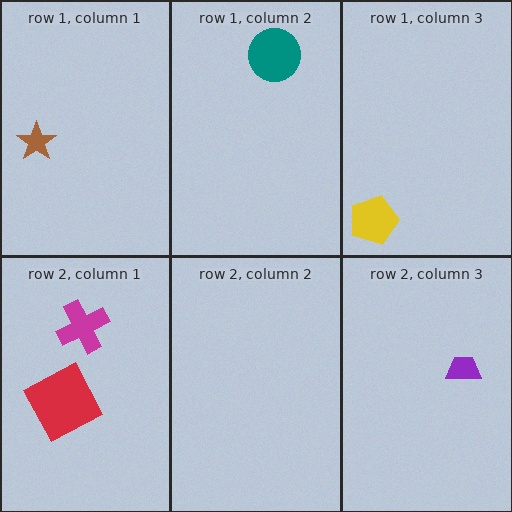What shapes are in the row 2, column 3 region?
The purple trapezoid.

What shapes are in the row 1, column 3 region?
The yellow pentagon.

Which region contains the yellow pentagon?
The row 1, column 3 region.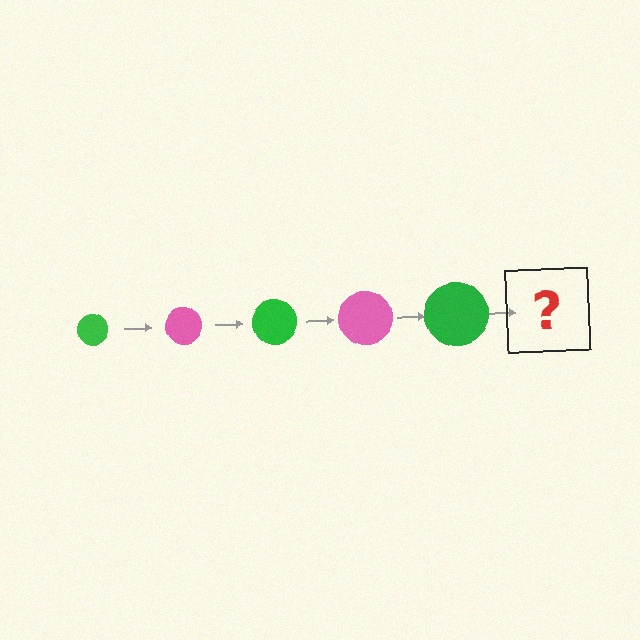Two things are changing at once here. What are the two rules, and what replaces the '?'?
The two rules are that the circle grows larger each step and the color cycles through green and pink. The '?' should be a pink circle, larger than the previous one.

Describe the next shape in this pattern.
It should be a pink circle, larger than the previous one.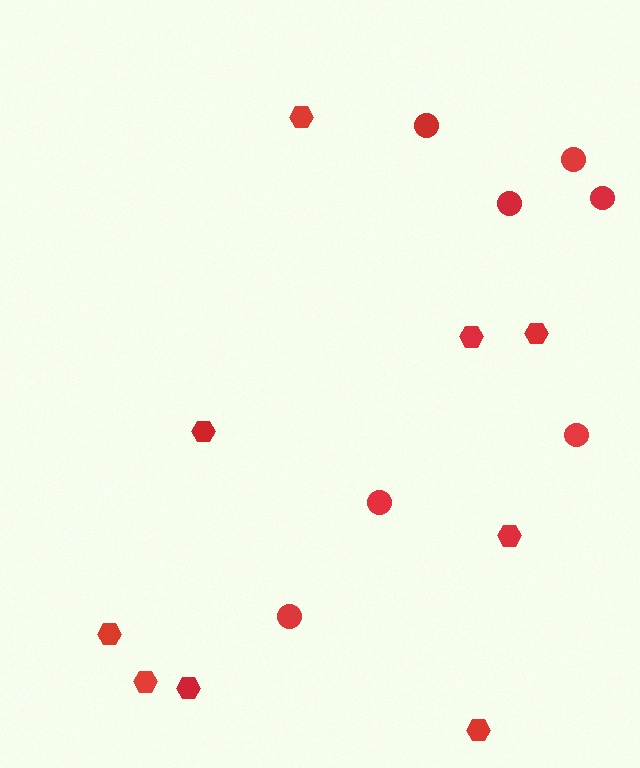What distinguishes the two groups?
There are 2 groups: one group of circles (7) and one group of hexagons (9).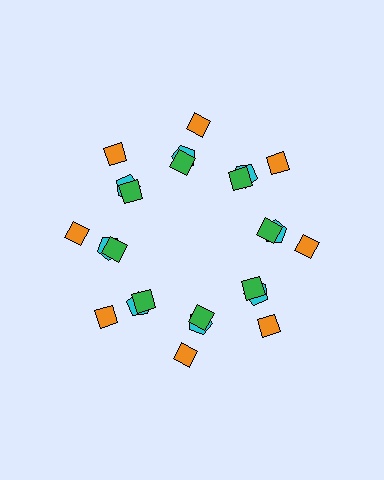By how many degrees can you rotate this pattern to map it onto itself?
The pattern maps onto itself every 45 degrees of rotation.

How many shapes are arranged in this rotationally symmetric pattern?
There are 24 shapes, arranged in 8 groups of 3.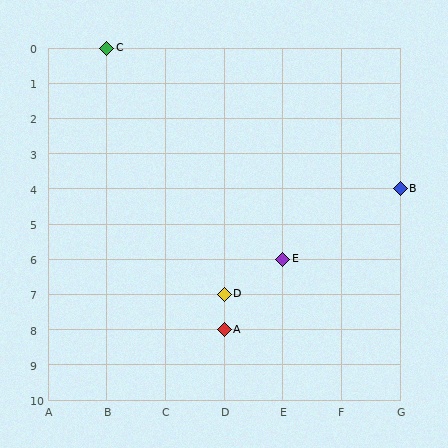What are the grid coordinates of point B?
Point B is at grid coordinates (G, 4).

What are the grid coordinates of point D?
Point D is at grid coordinates (D, 7).